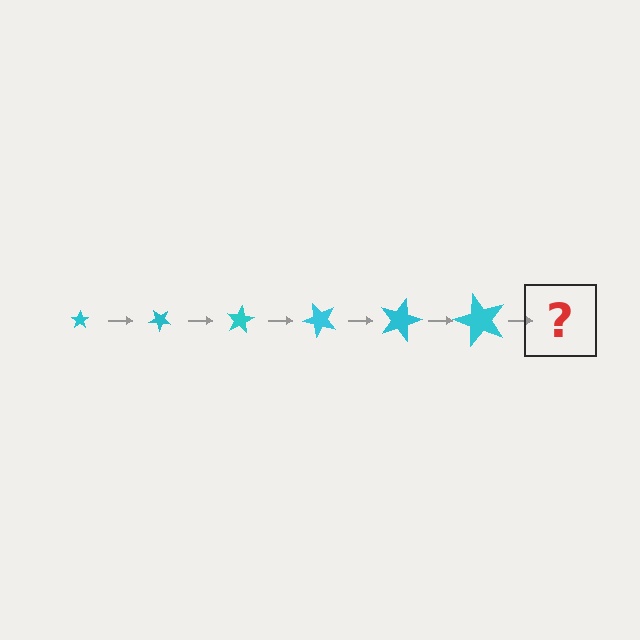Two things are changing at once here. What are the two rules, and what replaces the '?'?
The two rules are that the star grows larger each step and it rotates 40 degrees each step. The '?' should be a star, larger than the previous one and rotated 240 degrees from the start.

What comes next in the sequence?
The next element should be a star, larger than the previous one and rotated 240 degrees from the start.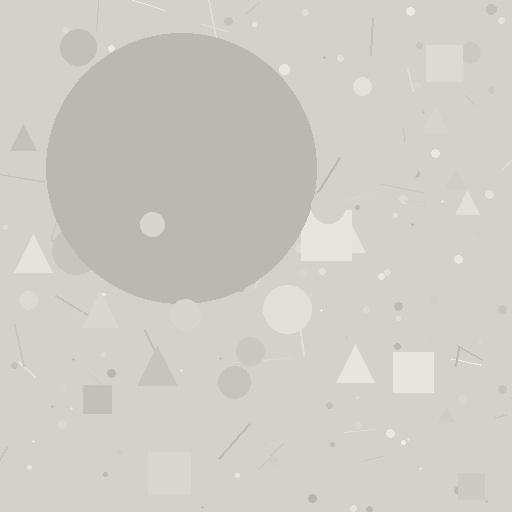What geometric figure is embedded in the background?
A circle is embedded in the background.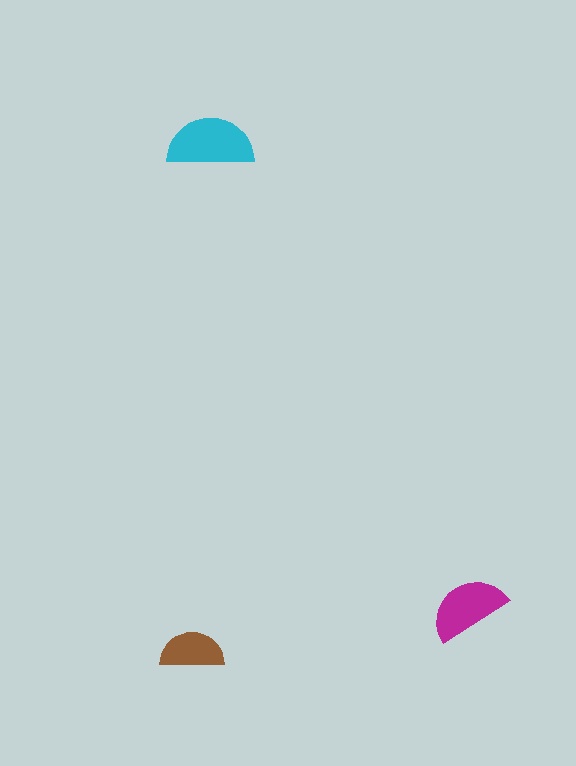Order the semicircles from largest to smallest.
the cyan one, the magenta one, the brown one.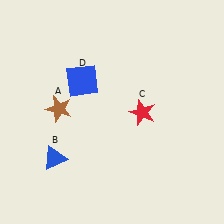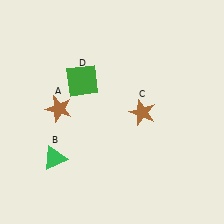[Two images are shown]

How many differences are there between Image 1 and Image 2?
There are 3 differences between the two images.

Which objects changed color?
B changed from blue to green. C changed from red to brown. D changed from blue to green.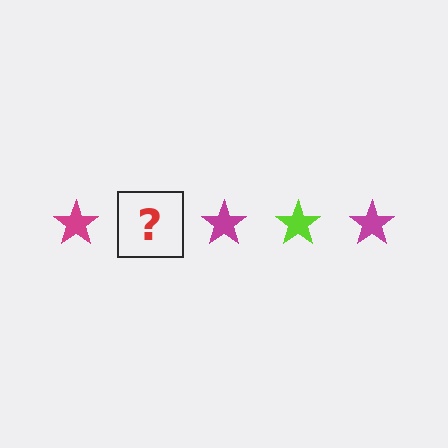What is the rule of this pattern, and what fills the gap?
The rule is that the pattern cycles through magenta, lime stars. The gap should be filled with a lime star.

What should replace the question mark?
The question mark should be replaced with a lime star.